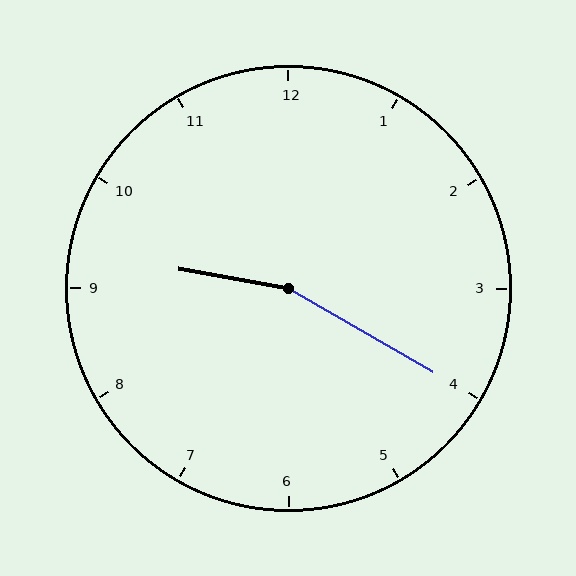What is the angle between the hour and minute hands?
Approximately 160 degrees.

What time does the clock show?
9:20.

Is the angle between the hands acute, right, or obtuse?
It is obtuse.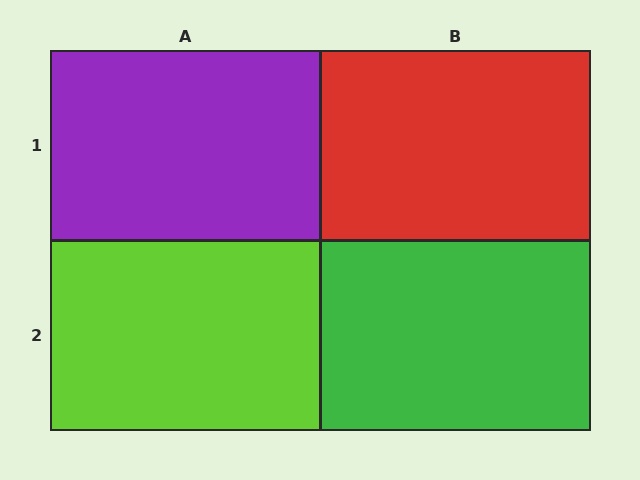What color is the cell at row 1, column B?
Red.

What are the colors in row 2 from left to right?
Lime, green.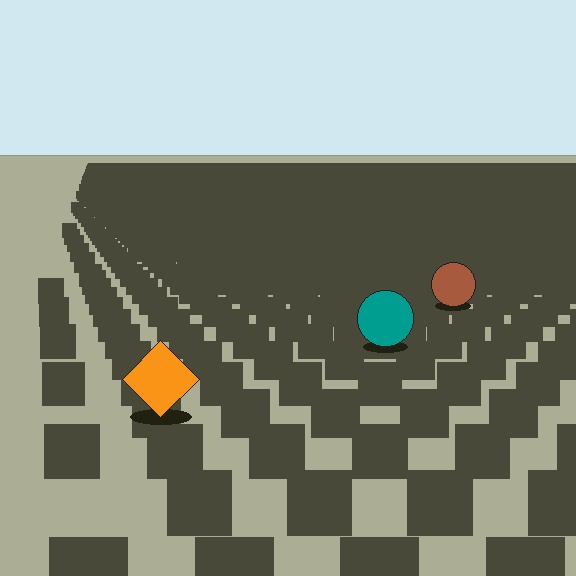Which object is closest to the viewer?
The orange diamond is closest. The texture marks near it are larger and more spread out.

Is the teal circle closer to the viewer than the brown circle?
Yes. The teal circle is closer — you can tell from the texture gradient: the ground texture is coarser near it.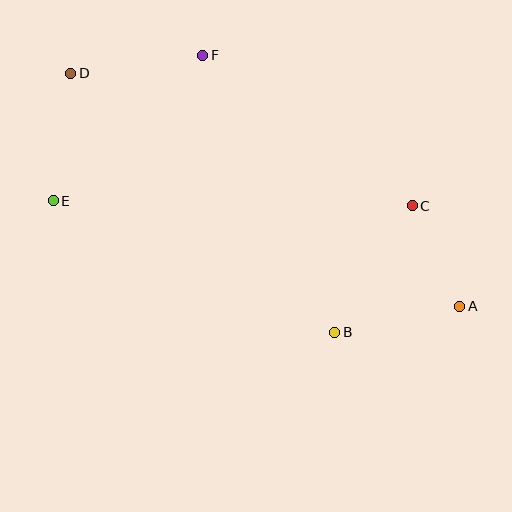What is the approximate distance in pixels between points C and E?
The distance between C and E is approximately 359 pixels.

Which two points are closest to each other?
Points A and C are closest to each other.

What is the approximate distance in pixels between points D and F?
The distance between D and F is approximately 133 pixels.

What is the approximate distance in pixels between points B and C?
The distance between B and C is approximately 148 pixels.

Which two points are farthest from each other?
Points A and D are farthest from each other.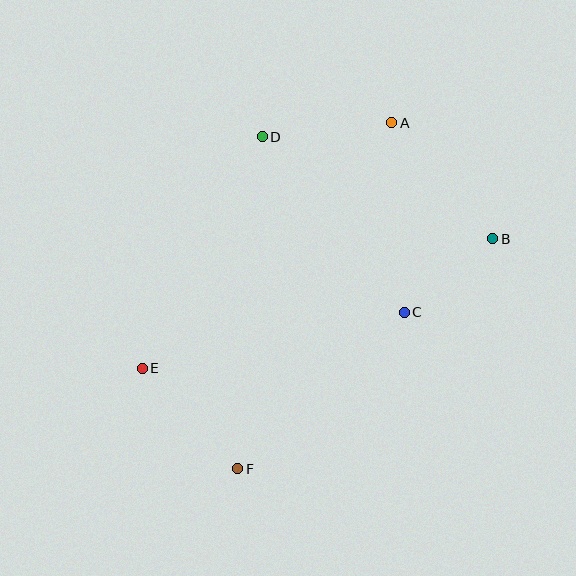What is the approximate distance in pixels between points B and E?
The distance between B and E is approximately 374 pixels.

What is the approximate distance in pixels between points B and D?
The distance between B and D is approximately 252 pixels.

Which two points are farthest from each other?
Points A and F are farthest from each other.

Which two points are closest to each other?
Points B and C are closest to each other.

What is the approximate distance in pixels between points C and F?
The distance between C and F is approximately 228 pixels.